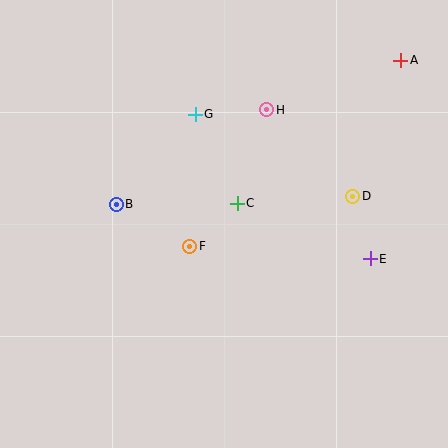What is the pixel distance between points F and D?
The distance between F and D is 170 pixels.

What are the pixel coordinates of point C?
Point C is at (237, 203).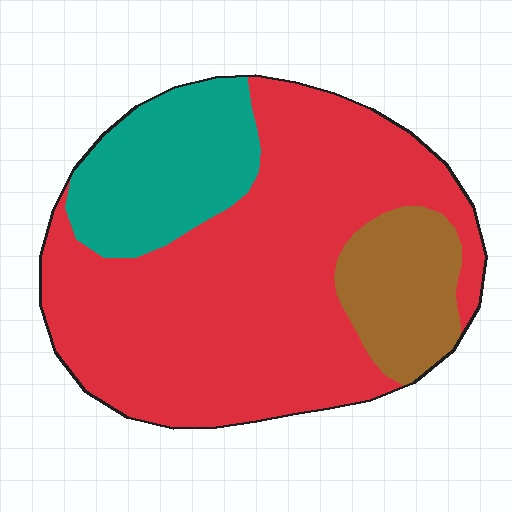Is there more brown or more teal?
Teal.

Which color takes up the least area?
Brown, at roughly 15%.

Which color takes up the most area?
Red, at roughly 65%.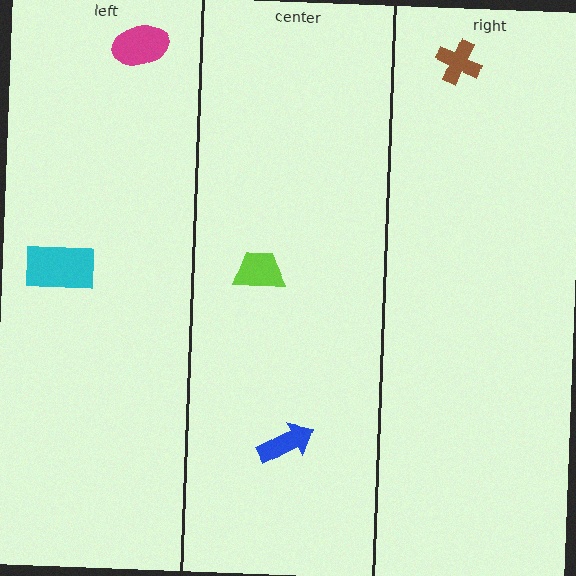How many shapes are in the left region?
2.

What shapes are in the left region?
The magenta ellipse, the cyan rectangle.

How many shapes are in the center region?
2.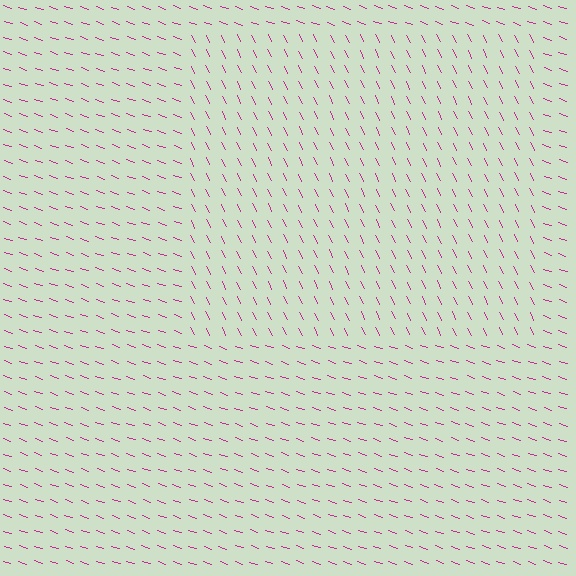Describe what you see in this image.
The image is filled with small magenta line segments. A rectangle region in the image has lines oriented differently from the surrounding lines, creating a visible texture boundary.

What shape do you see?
I see a rectangle.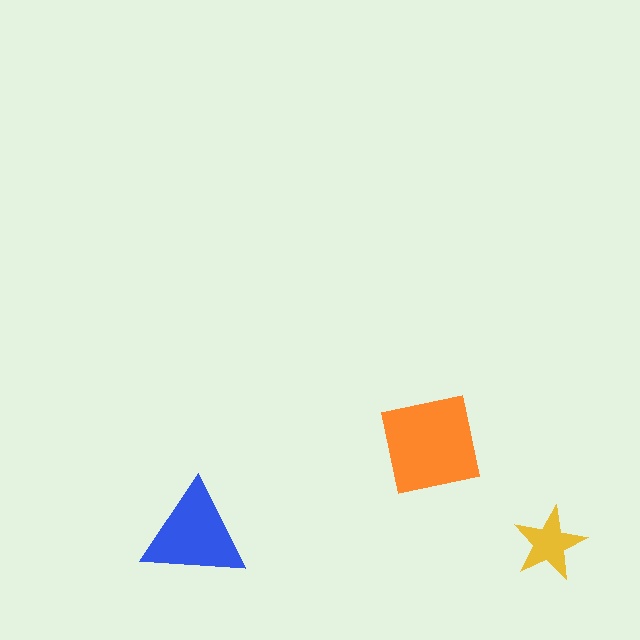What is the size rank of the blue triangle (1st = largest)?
2nd.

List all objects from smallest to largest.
The yellow star, the blue triangle, the orange square.